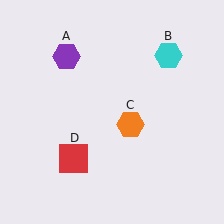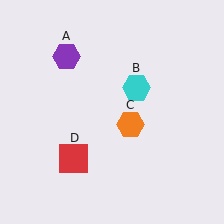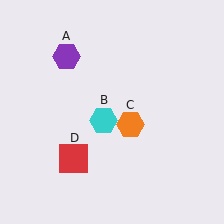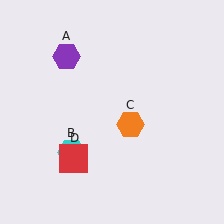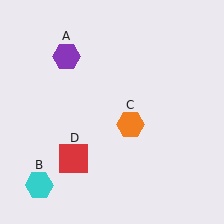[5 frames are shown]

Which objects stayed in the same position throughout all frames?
Purple hexagon (object A) and orange hexagon (object C) and red square (object D) remained stationary.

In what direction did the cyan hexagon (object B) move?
The cyan hexagon (object B) moved down and to the left.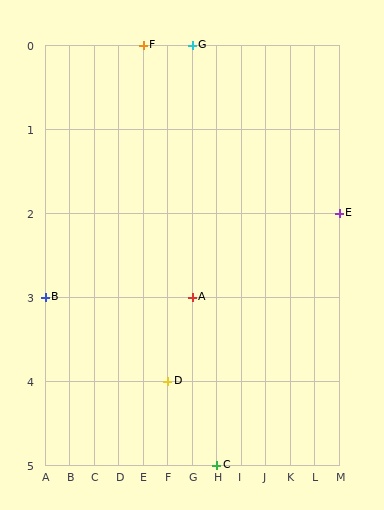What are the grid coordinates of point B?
Point B is at grid coordinates (A, 3).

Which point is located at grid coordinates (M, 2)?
Point E is at (M, 2).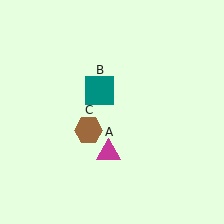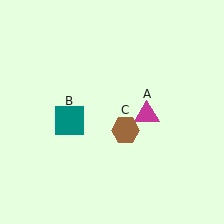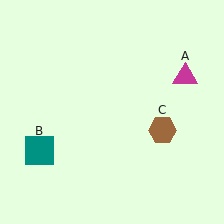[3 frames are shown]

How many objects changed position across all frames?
3 objects changed position: magenta triangle (object A), teal square (object B), brown hexagon (object C).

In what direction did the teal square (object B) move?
The teal square (object B) moved down and to the left.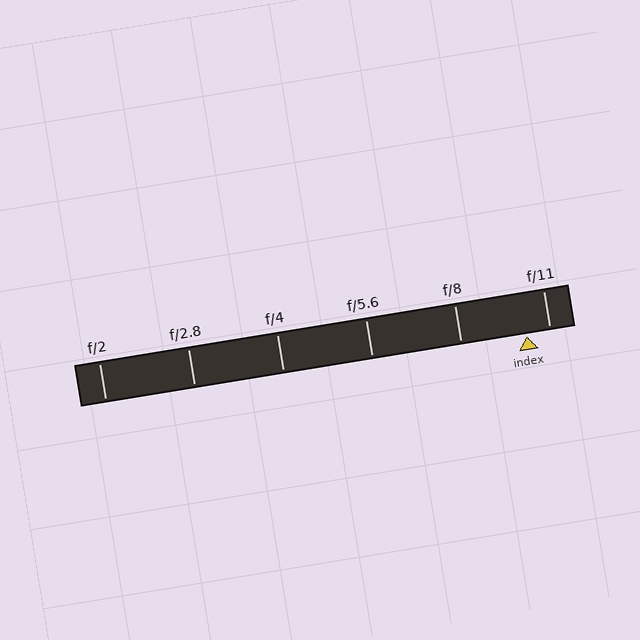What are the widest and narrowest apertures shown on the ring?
The widest aperture shown is f/2 and the narrowest is f/11.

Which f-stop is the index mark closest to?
The index mark is closest to f/11.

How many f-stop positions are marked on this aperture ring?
There are 6 f-stop positions marked.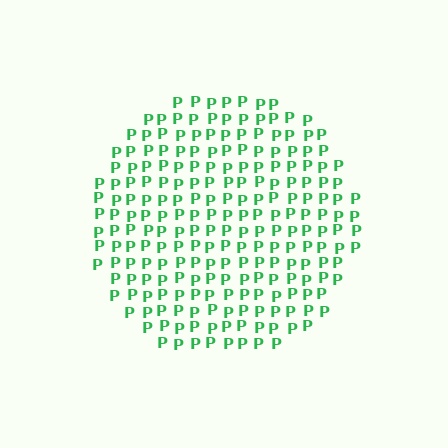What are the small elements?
The small elements are letter P's.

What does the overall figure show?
The overall figure shows a circle.